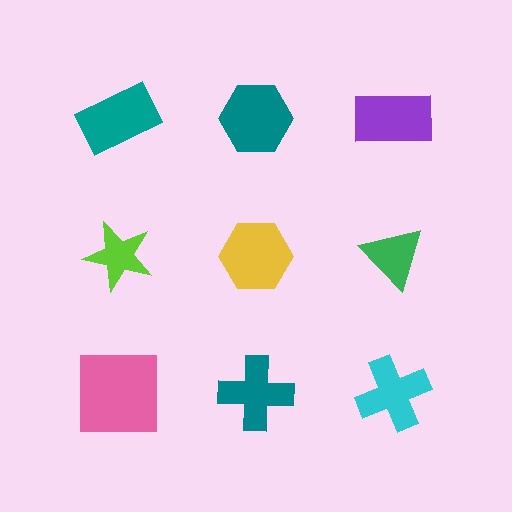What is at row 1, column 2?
A teal hexagon.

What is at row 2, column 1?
A lime star.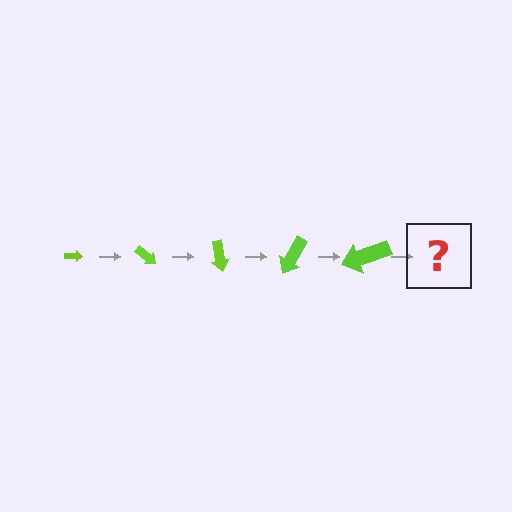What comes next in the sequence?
The next element should be an arrow, larger than the previous one and rotated 200 degrees from the start.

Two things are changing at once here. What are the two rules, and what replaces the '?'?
The two rules are that the arrow grows larger each step and it rotates 40 degrees each step. The '?' should be an arrow, larger than the previous one and rotated 200 degrees from the start.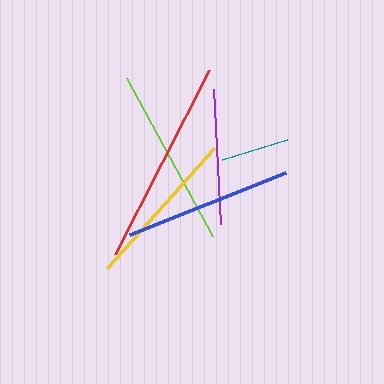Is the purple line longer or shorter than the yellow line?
The yellow line is longer than the purple line.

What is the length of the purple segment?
The purple segment is approximately 135 pixels long.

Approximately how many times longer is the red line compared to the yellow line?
The red line is approximately 1.3 times the length of the yellow line.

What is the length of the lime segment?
The lime segment is approximately 180 pixels long.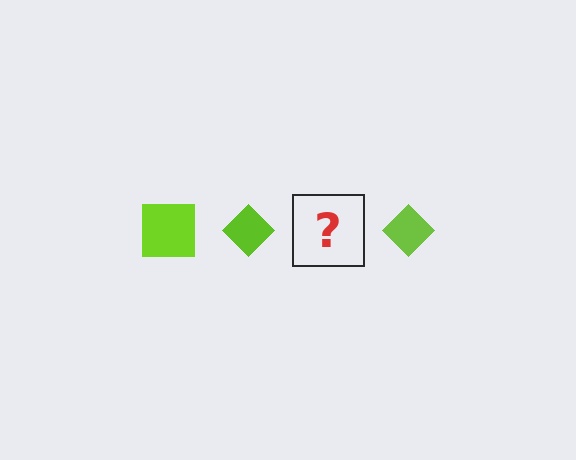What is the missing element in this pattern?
The missing element is a lime square.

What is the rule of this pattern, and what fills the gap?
The rule is that the pattern cycles through square, diamond shapes in lime. The gap should be filled with a lime square.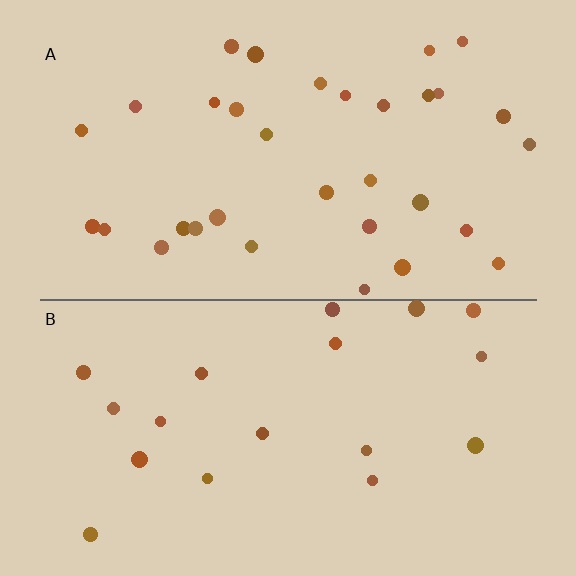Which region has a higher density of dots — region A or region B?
A (the top).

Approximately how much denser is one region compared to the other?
Approximately 1.8× — region A over region B.